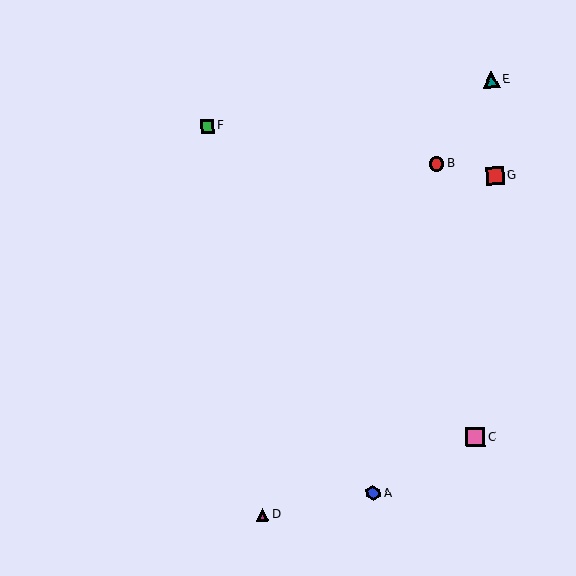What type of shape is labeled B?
Shape B is a red circle.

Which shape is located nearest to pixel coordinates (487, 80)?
The teal triangle (labeled E) at (491, 80) is nearest to that location.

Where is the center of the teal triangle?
The center of the teal triangle is at (491, 80).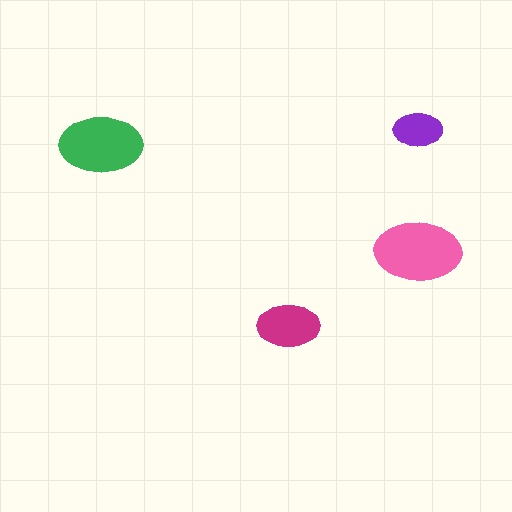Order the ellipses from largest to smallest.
the pink one, the green one, the magenta one, the purple one.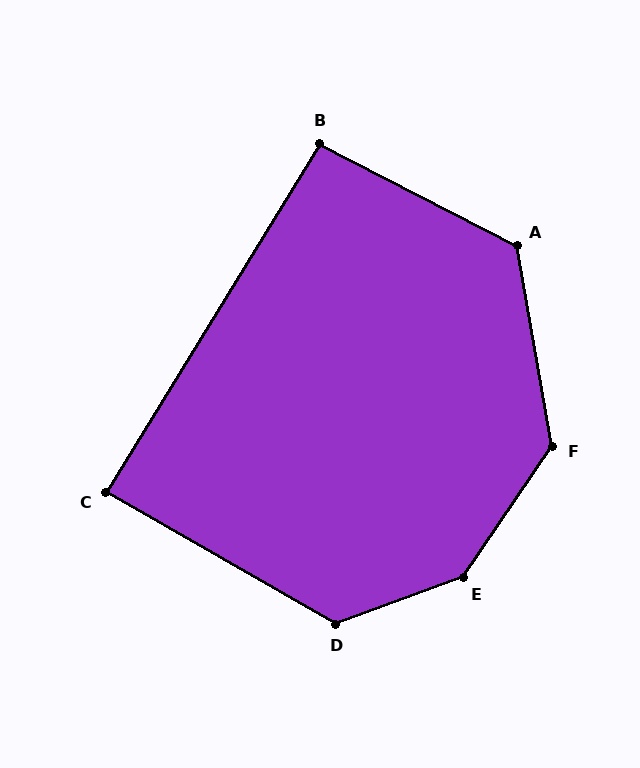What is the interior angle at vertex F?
Approximately 136 degrees (obtuse).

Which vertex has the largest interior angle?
E, at approximately 144 degrees.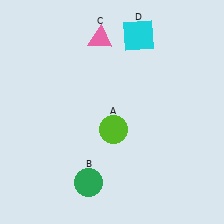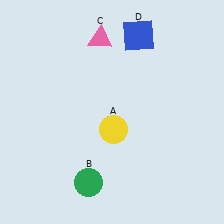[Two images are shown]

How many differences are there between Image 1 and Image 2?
There are 2 differences between the two images.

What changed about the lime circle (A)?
In Image 1, A is lime. In Image 2, it changed to yellow.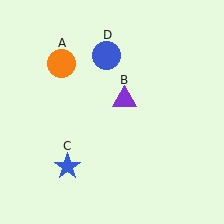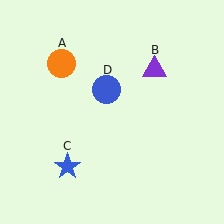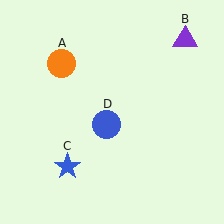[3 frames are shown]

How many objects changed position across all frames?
2 objects changed position: purple triangle (object B), blue circle (object D).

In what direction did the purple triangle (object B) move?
The purple triangle (object B) moved up and to the right.